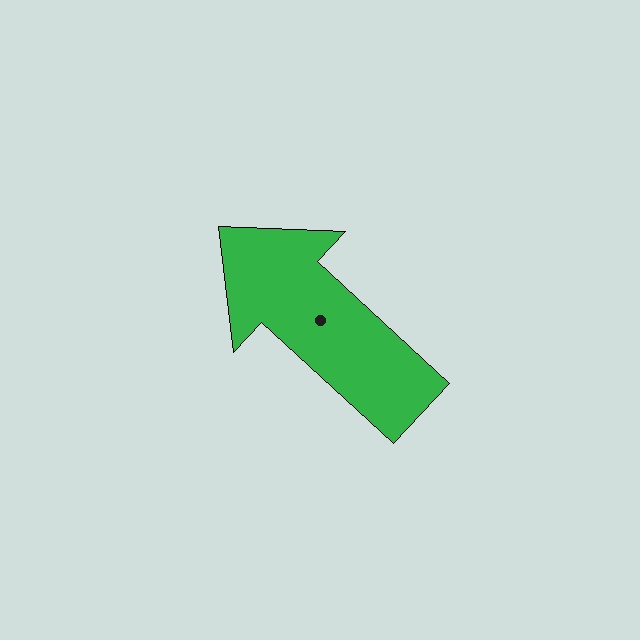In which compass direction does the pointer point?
Northwest.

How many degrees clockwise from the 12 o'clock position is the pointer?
Approximately 313 degrees.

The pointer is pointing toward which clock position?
Roughly 10 o'clock.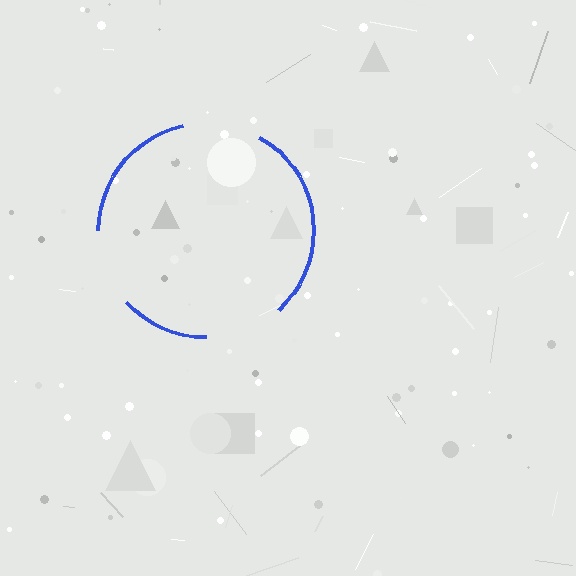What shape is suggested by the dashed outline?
The dashed outline suggests a circle.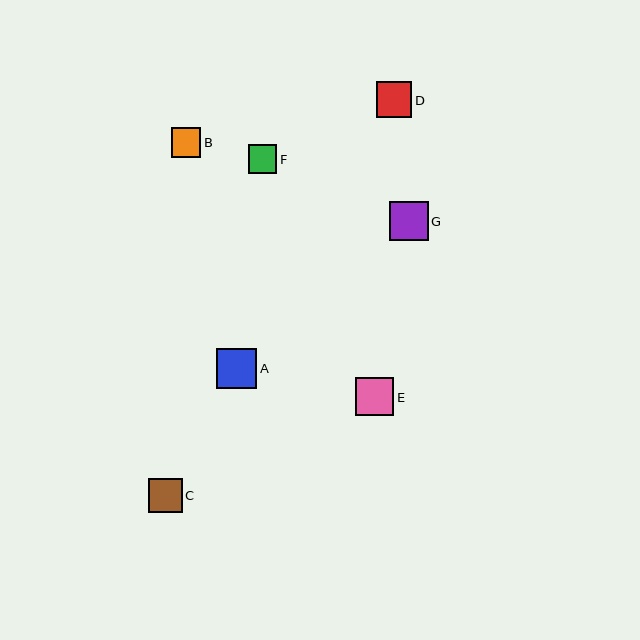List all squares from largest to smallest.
From largest to smallest: A, G, E, D, C, B, F.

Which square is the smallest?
Square F is the smallest with a size of approximately 28 pixels.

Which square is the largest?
Square A is the largest with a size of approximately 40 pixels.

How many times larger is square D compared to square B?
Square D is approximately 1.2 times the size of square B.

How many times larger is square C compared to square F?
Square C is approximately 1.2 times the size of square F.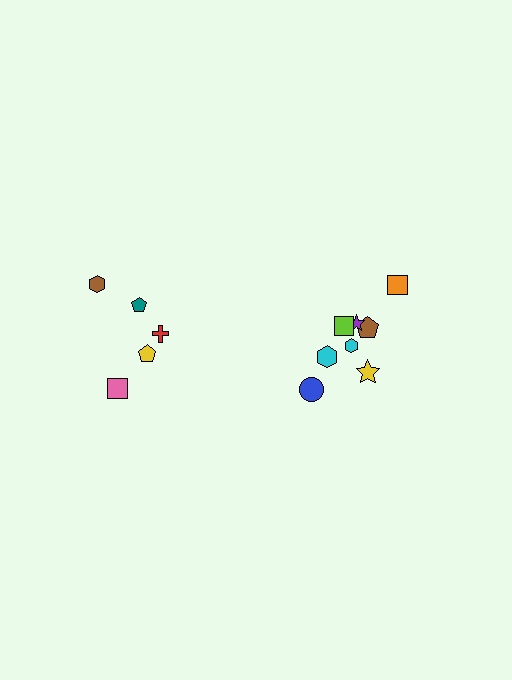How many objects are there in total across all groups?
There are 13 objects.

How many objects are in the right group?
There are 8 objects.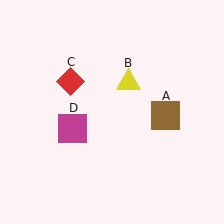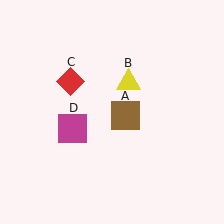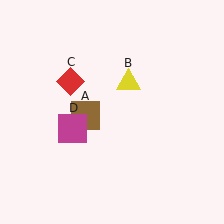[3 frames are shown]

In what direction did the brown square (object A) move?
The brown square (object A) moved left.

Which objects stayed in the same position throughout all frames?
Yellow triangle (object B) and red diamond (object C) and magenta square (object D) remained stationary.